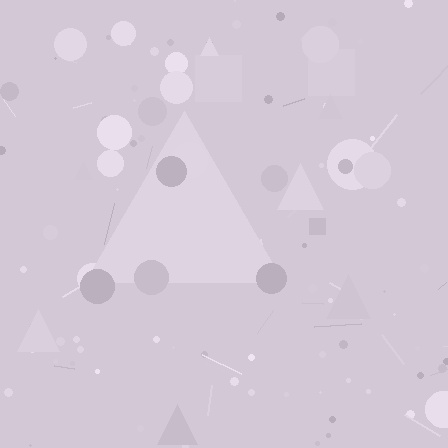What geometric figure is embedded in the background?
A triangle is embedded in the background.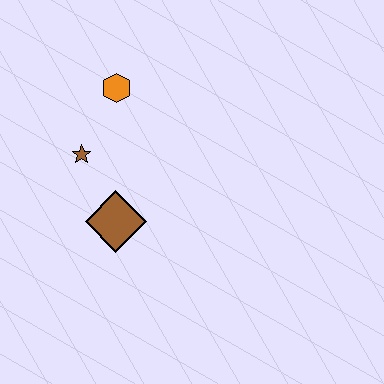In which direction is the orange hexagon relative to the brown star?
The orange hexagon is above the brown star.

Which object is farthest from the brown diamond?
The orange hexagon is farthest from the brown diamond.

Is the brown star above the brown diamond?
Yes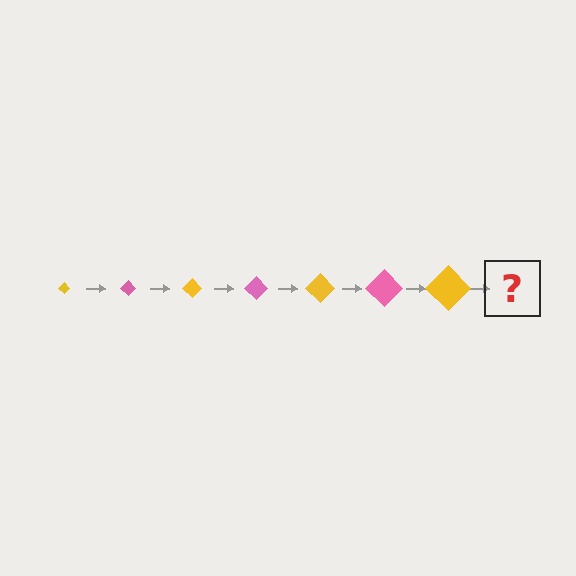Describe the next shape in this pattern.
It should be a pink diamond, larger than the previous one.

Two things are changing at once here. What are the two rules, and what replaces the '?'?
The two rules are that the diamond grows larger each step and the color cycles through yellow and pink. The '?' should be a pink diamond, larger than the previous one.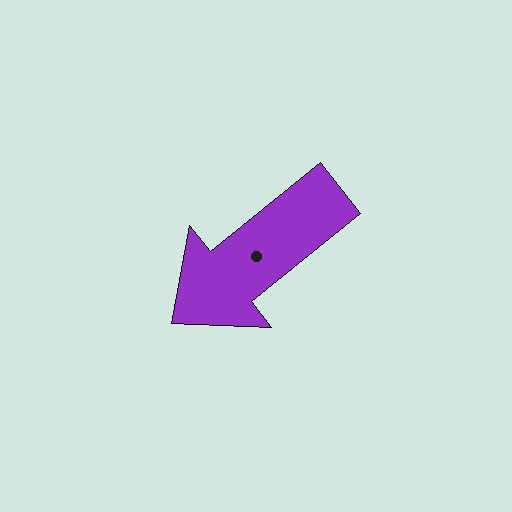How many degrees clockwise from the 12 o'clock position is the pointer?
Approximately 231 degrees.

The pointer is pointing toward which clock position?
Roughly 8 o'clock.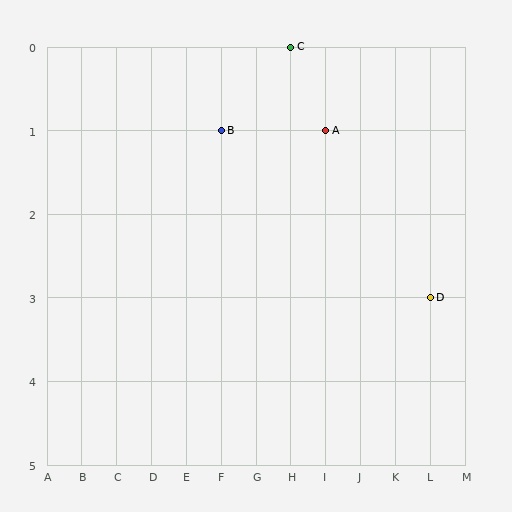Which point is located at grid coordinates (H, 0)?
Point C is at (H, 0).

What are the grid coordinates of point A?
Point A is at grid coordinates (I, 1).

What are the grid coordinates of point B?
Point B is at grid coordinates (F, 1).